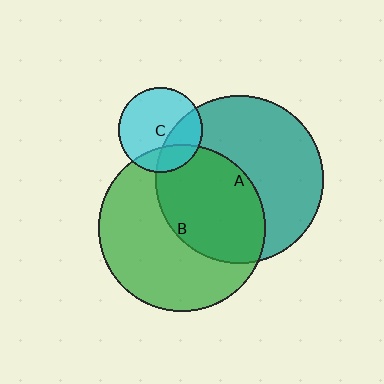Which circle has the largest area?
Circle A (teal).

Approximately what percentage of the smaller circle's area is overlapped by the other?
Approximately 45%.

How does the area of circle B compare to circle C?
Approximately 3.9 times.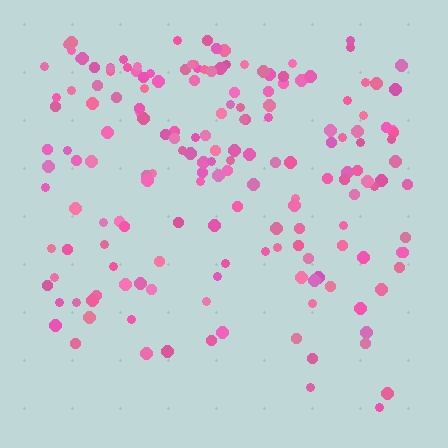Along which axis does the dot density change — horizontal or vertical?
Vertical.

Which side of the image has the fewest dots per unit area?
The bottom.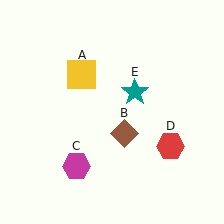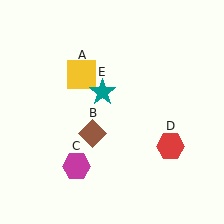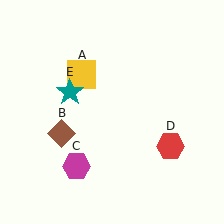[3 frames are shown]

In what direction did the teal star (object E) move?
The teal star (object E) moved left.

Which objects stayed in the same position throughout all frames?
Yellow square (object A) and magenta hexagon (object C) and red hexagon (object D) remained stationary.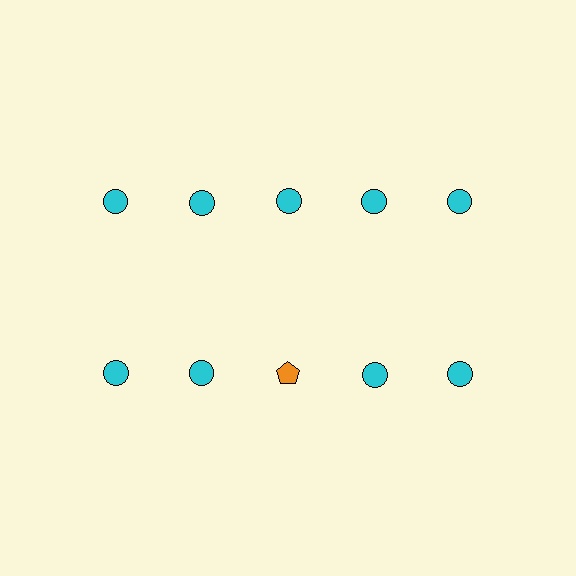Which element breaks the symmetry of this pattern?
The orange pentagon in the second row, center column breaks the symmetry. All other shapes are cyan circles.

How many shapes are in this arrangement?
There are 10 shapes arranged in a grid pattern.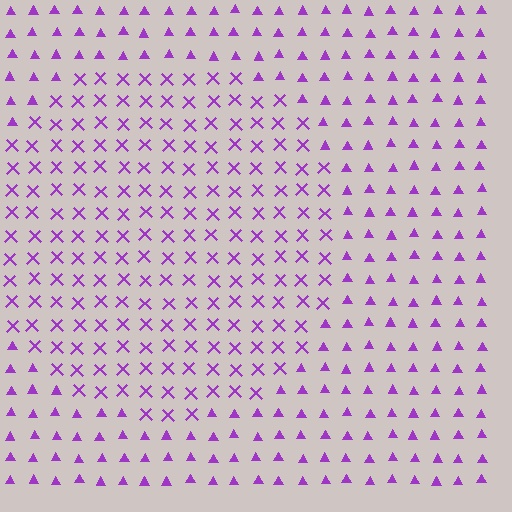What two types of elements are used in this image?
The image uses X marks inside the circle region and triangles outside it.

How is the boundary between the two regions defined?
The boundary is defined by a change in element shape: X marks inside vs. triangles outside. All elements share the same color and spacing.